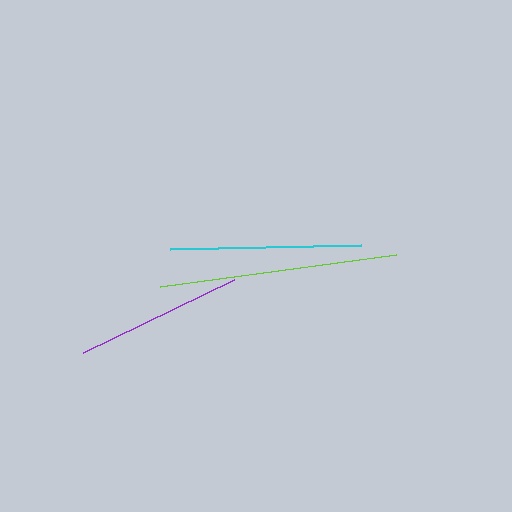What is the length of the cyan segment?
The cyan segment is approximately 191 pixels long.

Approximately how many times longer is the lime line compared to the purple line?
The lime line is approximately 1.4 times the length of the purple line.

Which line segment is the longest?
The lime line is the longest at approximately 238 pixels.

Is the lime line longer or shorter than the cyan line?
The lime line is longer than the cyan line.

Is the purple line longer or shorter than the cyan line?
The cyan line is longer than the purple line.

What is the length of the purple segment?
The purple segment is approximately 167 pixels long.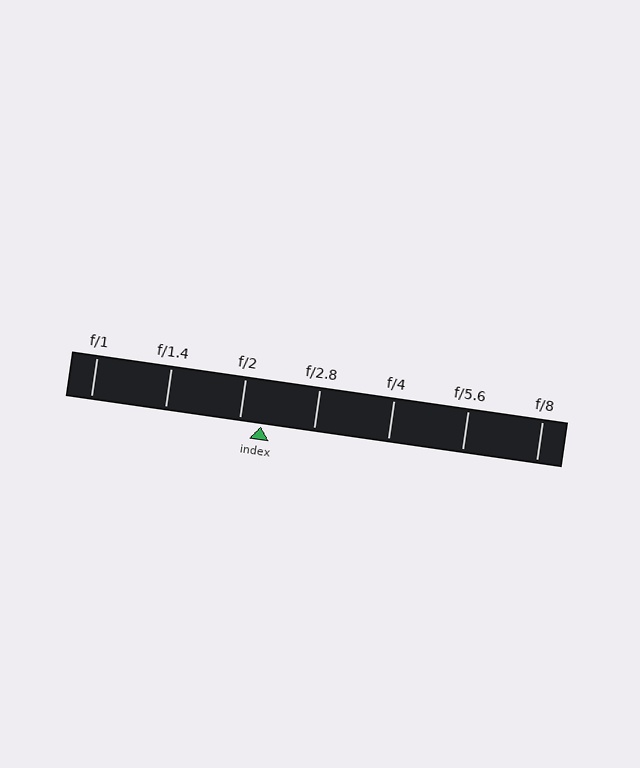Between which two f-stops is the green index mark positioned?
The index mark is between f/2 and f/2.8.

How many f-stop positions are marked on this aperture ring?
There are 7 f-stop positions marked.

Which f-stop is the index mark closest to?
The index mark is closest to f/2.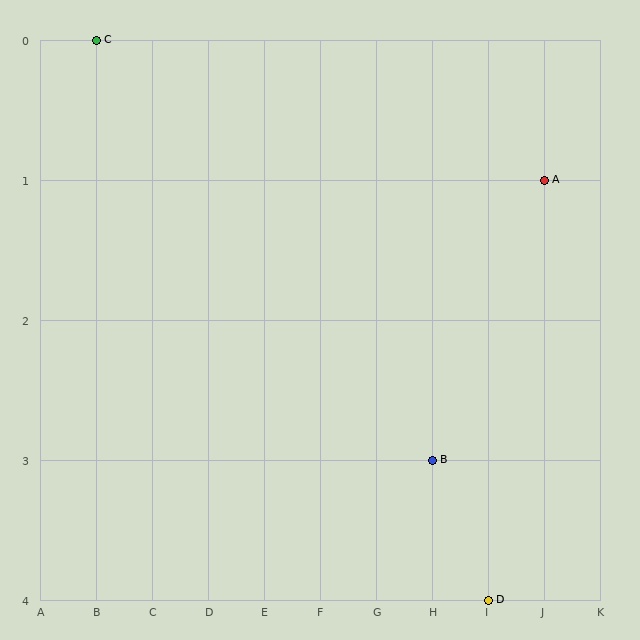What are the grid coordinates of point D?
Point D is at grid coordinates (I, 4).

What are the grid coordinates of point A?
Point A is at grid coordinates (J, 1).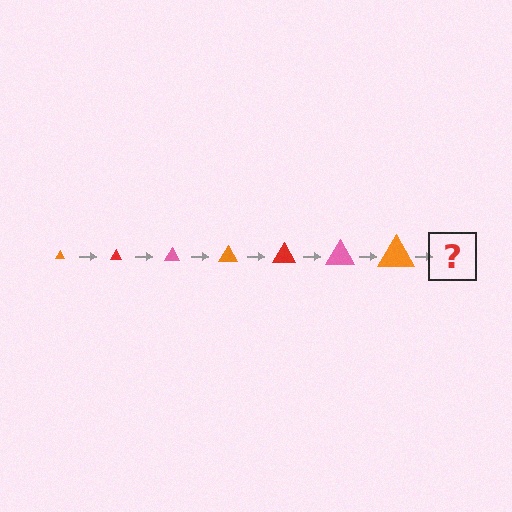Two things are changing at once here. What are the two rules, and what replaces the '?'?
The two rules are that the triangle grows larger each step and the color cycles through orange, red, and pink. The '?' should be a red triangle, larger than the previous one.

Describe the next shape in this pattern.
It should be a red triangle, larger than the previous one.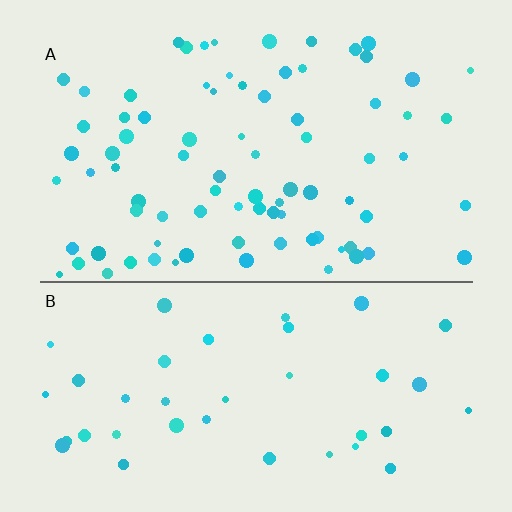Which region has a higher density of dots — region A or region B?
A (the top).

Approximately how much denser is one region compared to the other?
Approximately 2.1× — region A over region B.